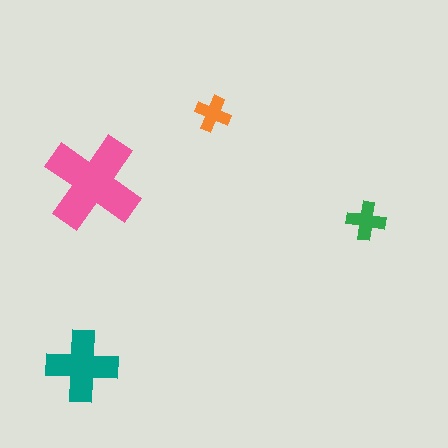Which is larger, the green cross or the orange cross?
The green one.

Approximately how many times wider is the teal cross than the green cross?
About 2 times wider.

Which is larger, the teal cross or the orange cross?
The teal one.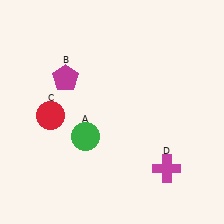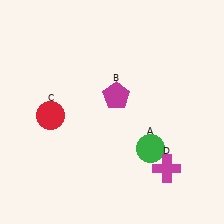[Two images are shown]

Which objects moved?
The objects that moved are: the green circle (A), the magenta pentagon (B).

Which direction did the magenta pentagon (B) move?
The magenta pentagon (B) moved right.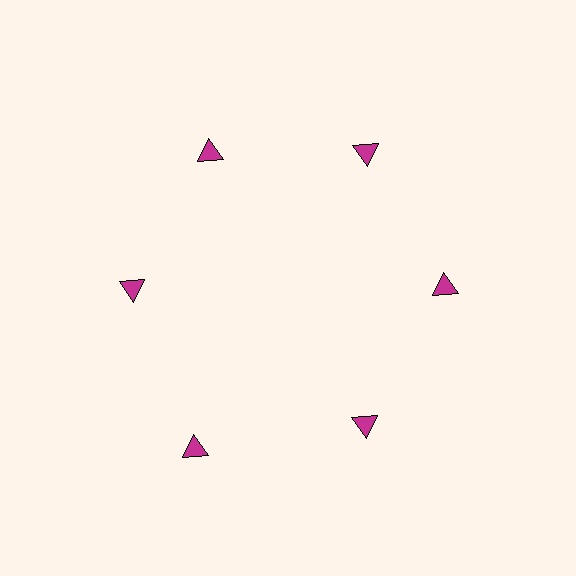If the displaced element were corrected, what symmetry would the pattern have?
It would have 6-fold rotational symmetry — the pattern would map onto itself every 60 degrees.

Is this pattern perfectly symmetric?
No. The 6 magenta triangles are arranged in a ring, but one element near the 7 o'clock position is pushed outward from the center, breaking the 6-fold rotational symmetry.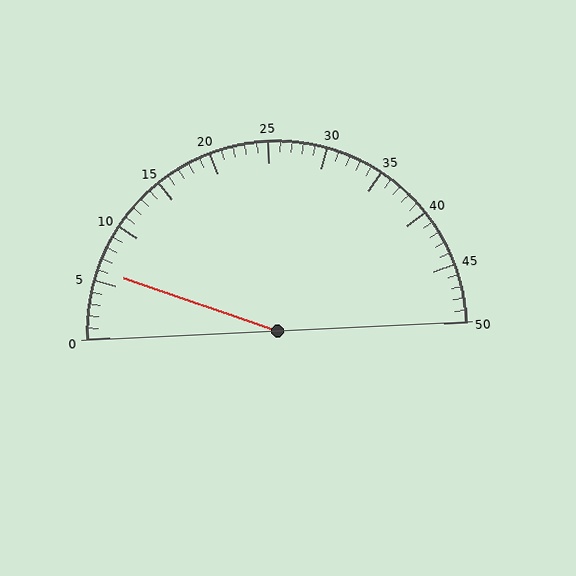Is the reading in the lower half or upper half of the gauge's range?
The reading is in the lower half of the range (0 to 50).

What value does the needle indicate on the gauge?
The needle indicates approximately 6.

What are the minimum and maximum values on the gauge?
The gauge ranges from 0 to 50.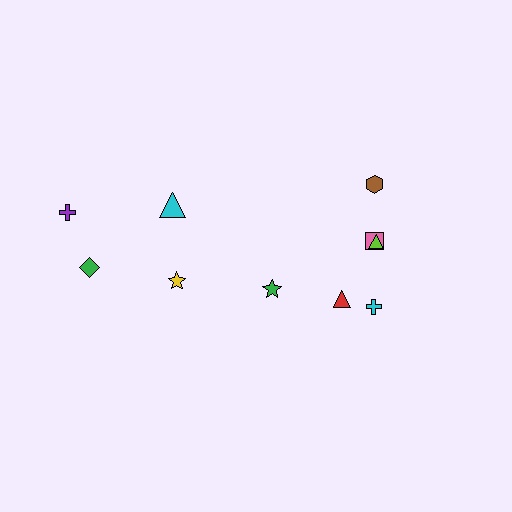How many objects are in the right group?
There are 6 objects.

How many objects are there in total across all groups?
There are 10 objects.